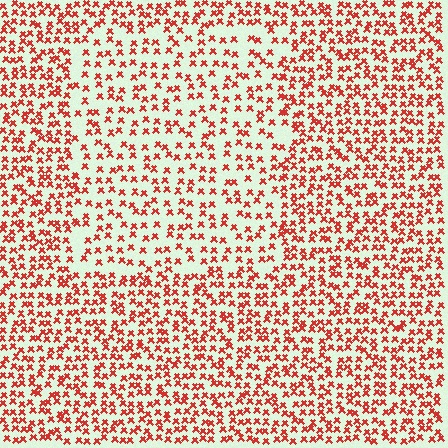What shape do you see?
I see a rectangle.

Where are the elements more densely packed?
The elements are more densely packed outside the rectangle boundary.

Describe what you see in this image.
The image contains small red elements arranged at two different densities. A rectangle-shaped region is visible where the elements are less densely packed than the surrounding area.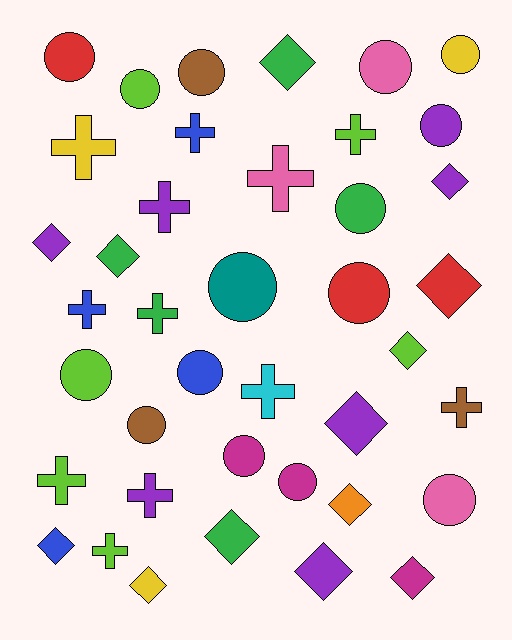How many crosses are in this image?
There are 12 crosses.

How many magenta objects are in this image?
There are 3 magenta objects.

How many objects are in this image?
There are 40 objects.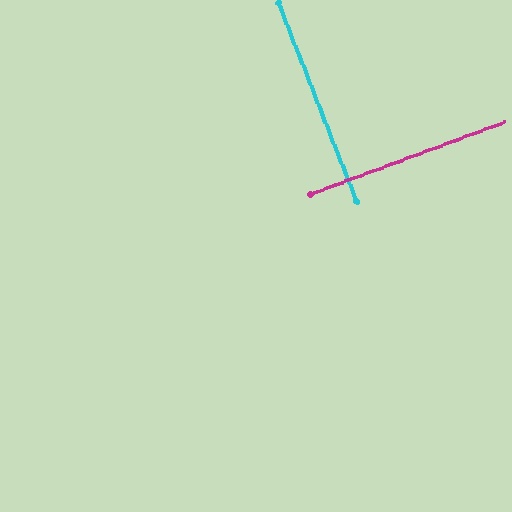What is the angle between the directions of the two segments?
Approximately 89 degrees.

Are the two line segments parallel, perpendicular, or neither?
Perpendicular — they meet at approximately 89°.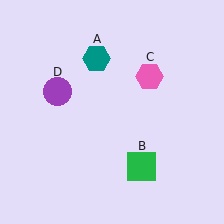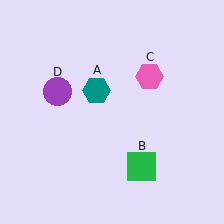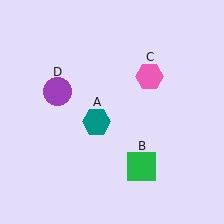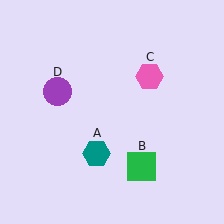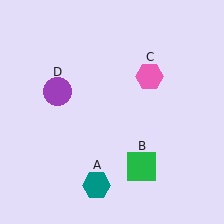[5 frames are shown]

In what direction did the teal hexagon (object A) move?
The teal hexagon (object A) moved down.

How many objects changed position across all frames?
1 object changed position: teal hexagon (object A).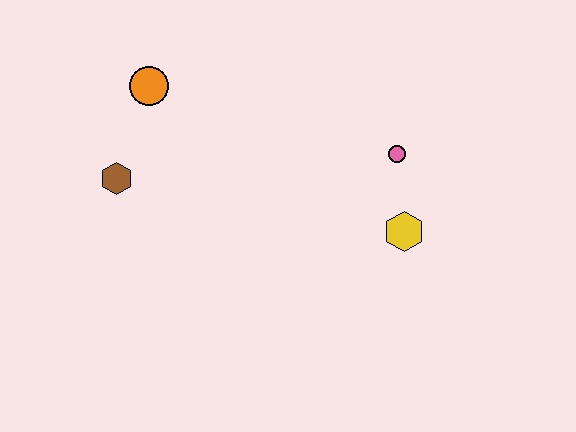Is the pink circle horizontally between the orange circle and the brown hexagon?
No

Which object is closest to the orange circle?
The brown hexagon is closest to the orange circle.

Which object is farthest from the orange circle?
The yellow hexagon is farthest from the orange circle.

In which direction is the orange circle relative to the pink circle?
The orange circle is to the left of the pink circle.